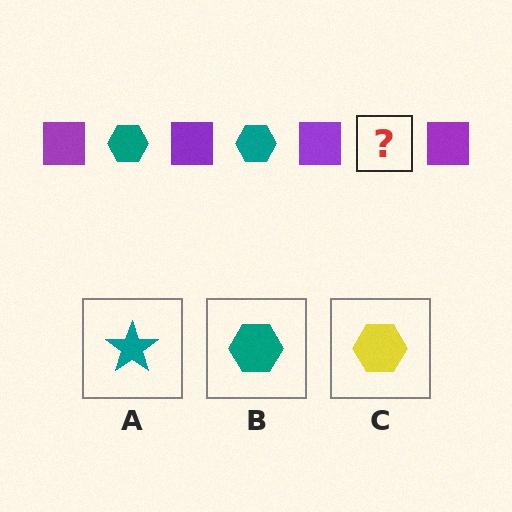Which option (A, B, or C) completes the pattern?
B.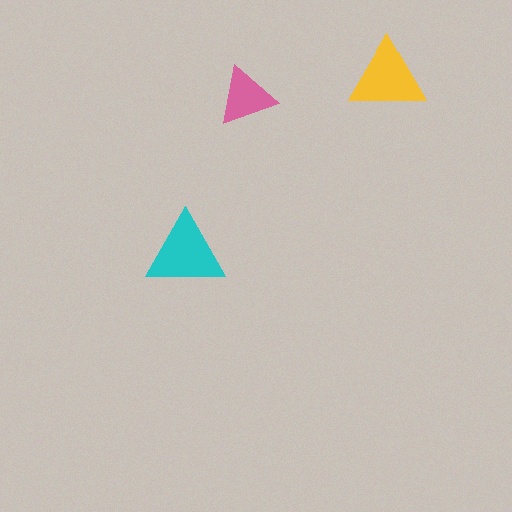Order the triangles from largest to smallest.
the cyan one, the yellow one, the pink one.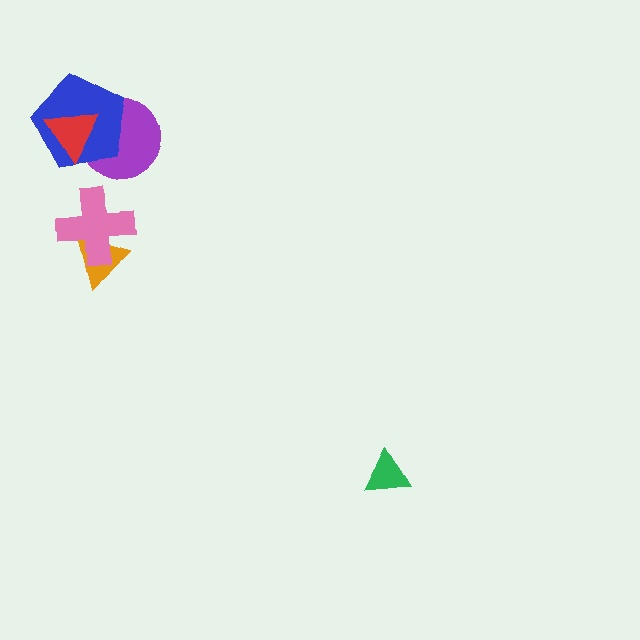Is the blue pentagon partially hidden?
Yes, it is partially covered by another shape.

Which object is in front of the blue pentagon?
The red triangle is in front of the blue pentagon.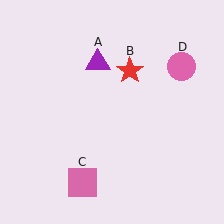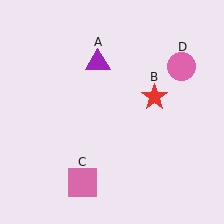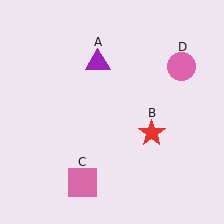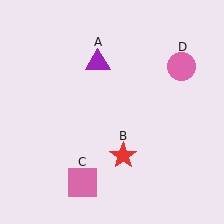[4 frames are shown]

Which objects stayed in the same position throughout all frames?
Purple triangle (object A) and pink square (object C) and pink circle (object D) remained stationary.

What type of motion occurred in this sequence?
The red star (object B) rotated clockwise around the center of the scene.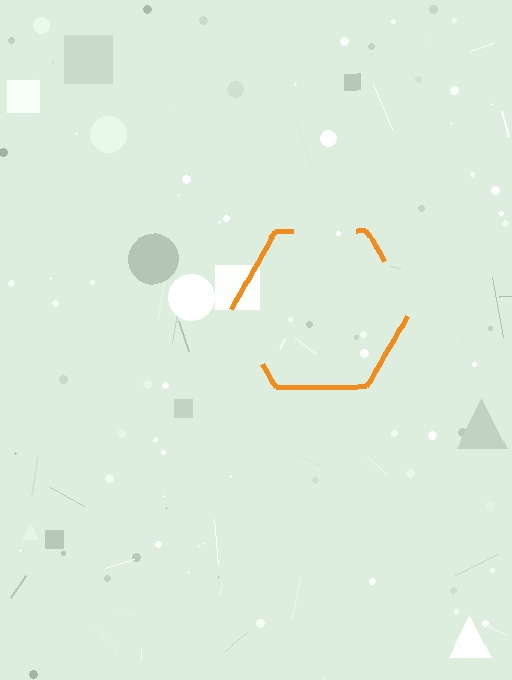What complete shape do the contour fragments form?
The contour fragments form a hexagon.